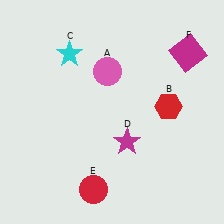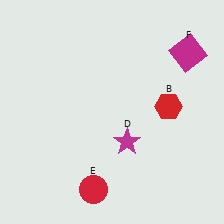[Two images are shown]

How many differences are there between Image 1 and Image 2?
There are 2 differences between the two images.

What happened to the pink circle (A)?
The pink circle (A) was removed in Image 2. It was in the top-left area of Image 1.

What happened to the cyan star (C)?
The cyan star (C) was removed in Image 2. It was in the top-left area of Image 1.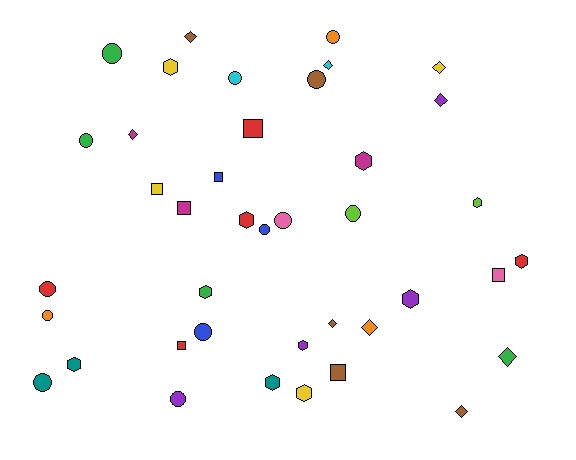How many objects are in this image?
There are 40 objects.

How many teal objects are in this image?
There are 3 teal objects.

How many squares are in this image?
There are 7 squares.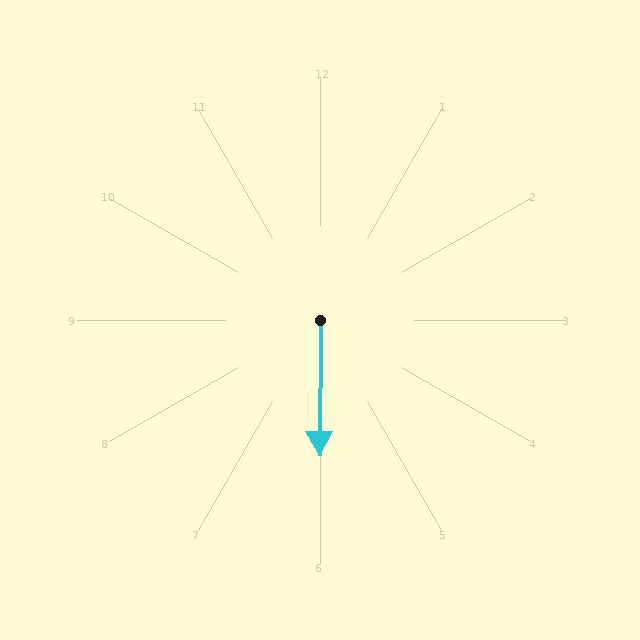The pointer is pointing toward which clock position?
Roughly 6 o'clock.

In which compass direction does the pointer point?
South.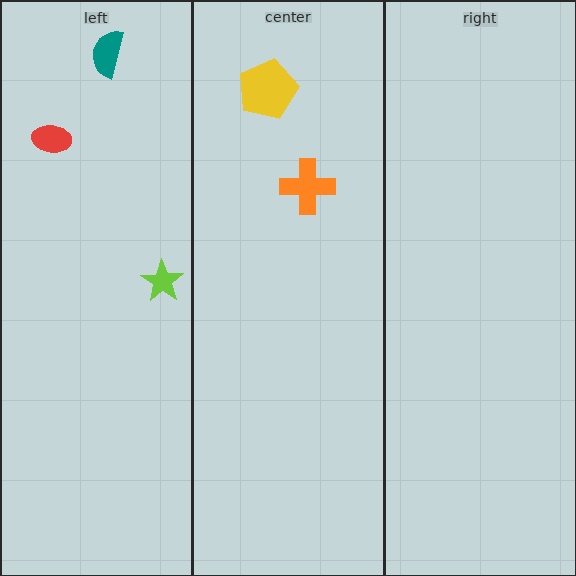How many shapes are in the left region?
3.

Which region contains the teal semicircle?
The left region.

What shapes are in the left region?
The red ellipse, the lime star, the teal semicircle.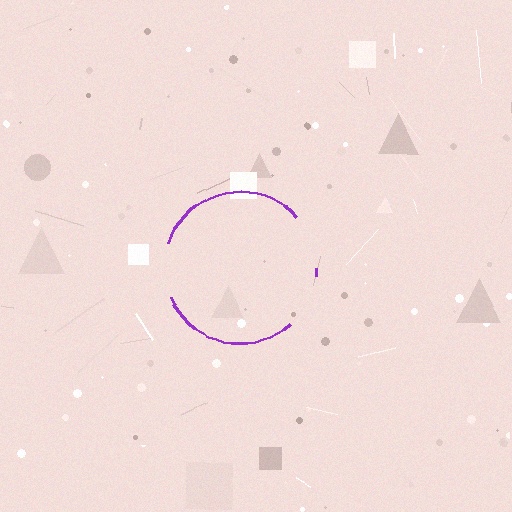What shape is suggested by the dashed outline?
The dashed outline suggests a circle.